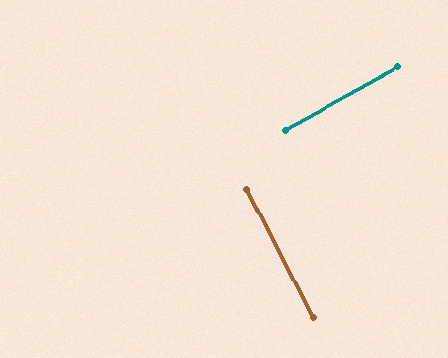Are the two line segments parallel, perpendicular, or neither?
Perpendicular — they meet at approximately 88°.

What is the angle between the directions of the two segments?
Approximately 88 degrees.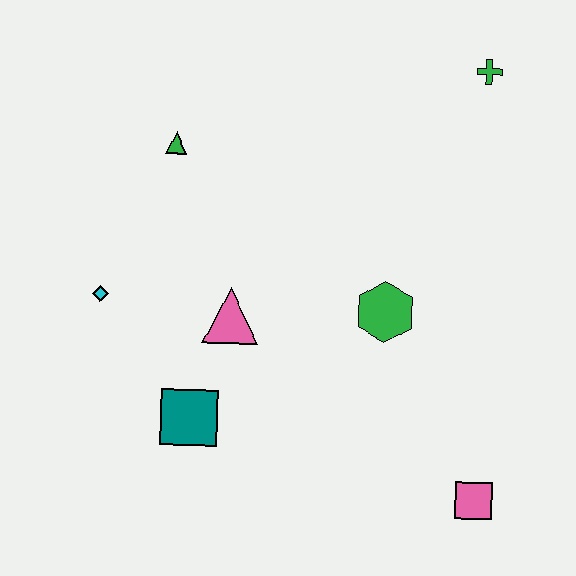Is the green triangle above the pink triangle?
Yes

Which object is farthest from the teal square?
The green cross is farthest from the teal square.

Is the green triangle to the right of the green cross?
No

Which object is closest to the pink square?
The green hexagon is closest to the pink square.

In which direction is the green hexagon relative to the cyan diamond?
The green hexagon is to the right of the cyan diamond.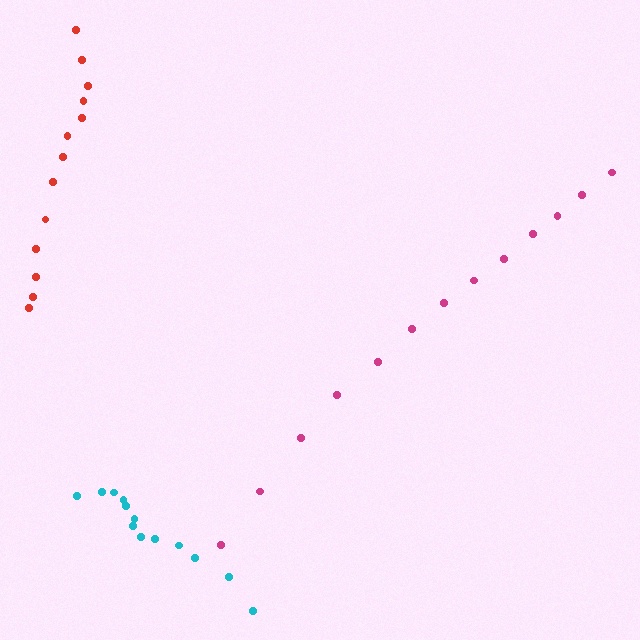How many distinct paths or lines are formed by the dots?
There are 3 distinct paths.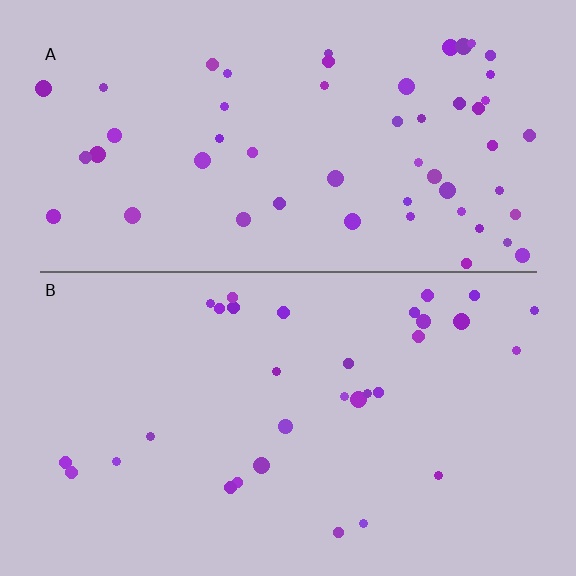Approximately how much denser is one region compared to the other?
Approximately 1.7× — region A over region B.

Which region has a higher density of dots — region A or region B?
A (the top).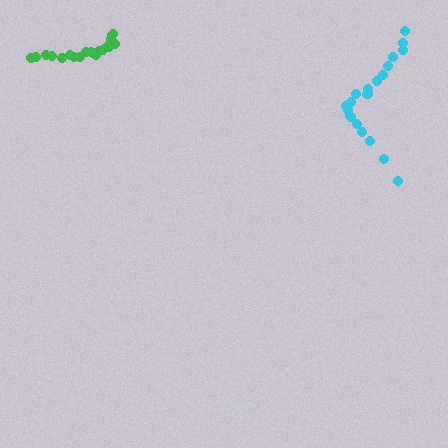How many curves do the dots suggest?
There are 2 distinct paths.